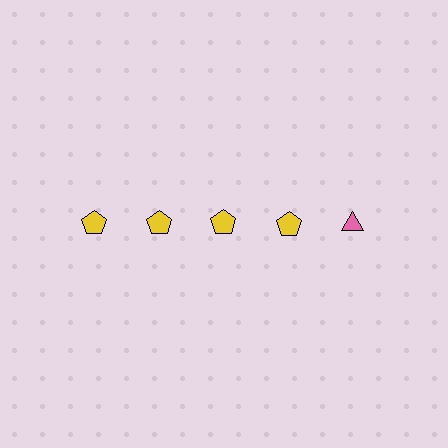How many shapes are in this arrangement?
There are 5 shapes arranged in a grid pattern.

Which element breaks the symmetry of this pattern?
The pink triangle in the top row, rightmost column breaks the symmetry. All other shapes are yellow pentagons.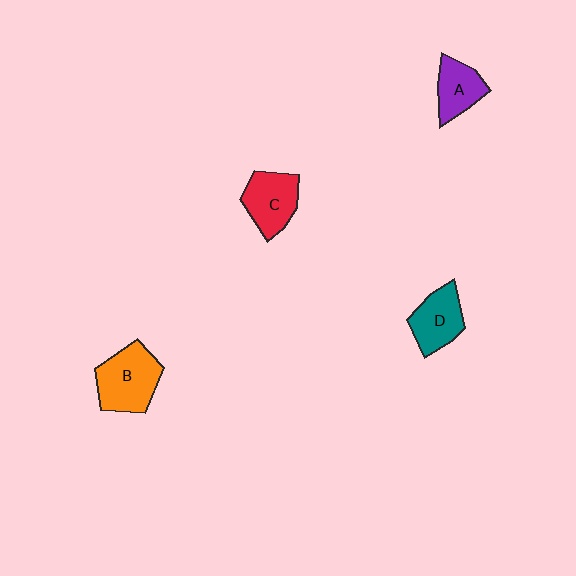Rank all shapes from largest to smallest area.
From largest to smallest: B (orange), C (red), D (teal), A (purple).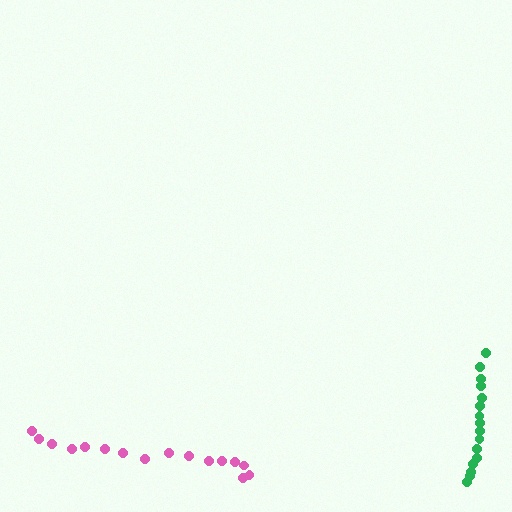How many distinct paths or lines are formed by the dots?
There are 2 distinct paths.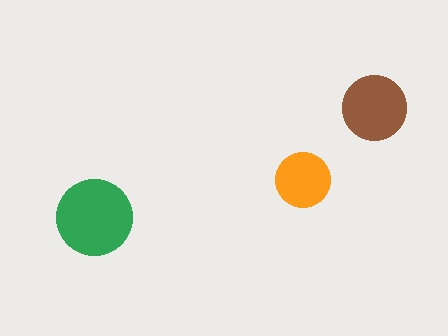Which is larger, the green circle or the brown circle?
The green one.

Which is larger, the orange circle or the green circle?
The green one.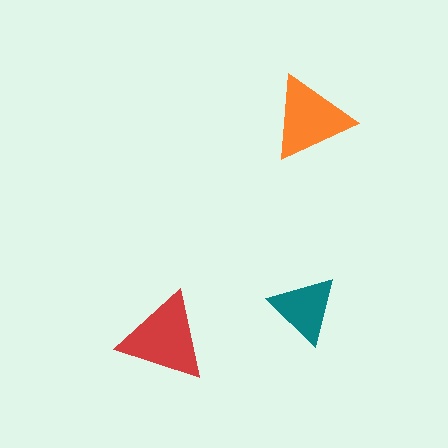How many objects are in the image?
There are 3 objects in the image.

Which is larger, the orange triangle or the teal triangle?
The orange one.